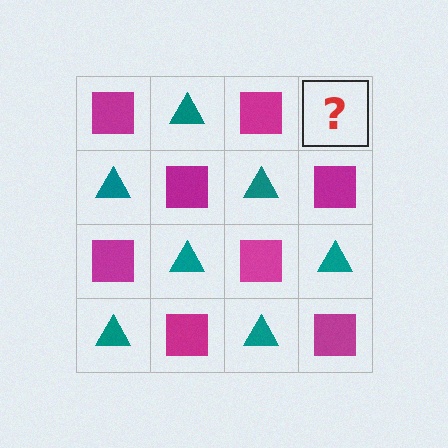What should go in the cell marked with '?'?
The missing cell should contain a teal triangle.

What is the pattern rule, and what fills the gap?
The rule is that it alternates magenta square and teal triangle in a checkerboard pattern. The gap should be filled with a teal triangle.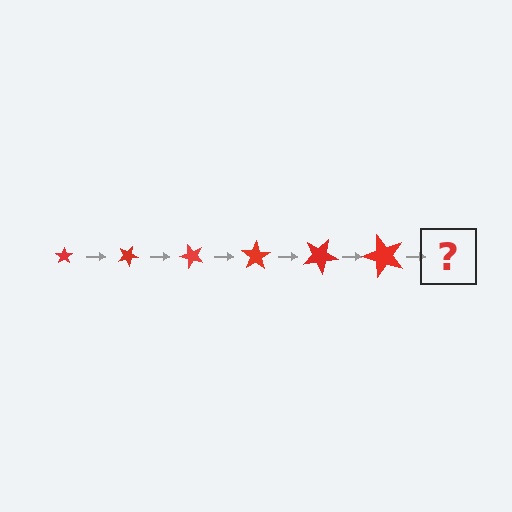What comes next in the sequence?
The next element should be a star, larger than the previous one and rotated 150 degrees from the start.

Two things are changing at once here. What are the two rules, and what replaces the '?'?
The two rules are that the star grows larger each step and it rotates 25 degrees each step. The '?' should be a star, larger than the previous one and rotated 150 degrees from the start.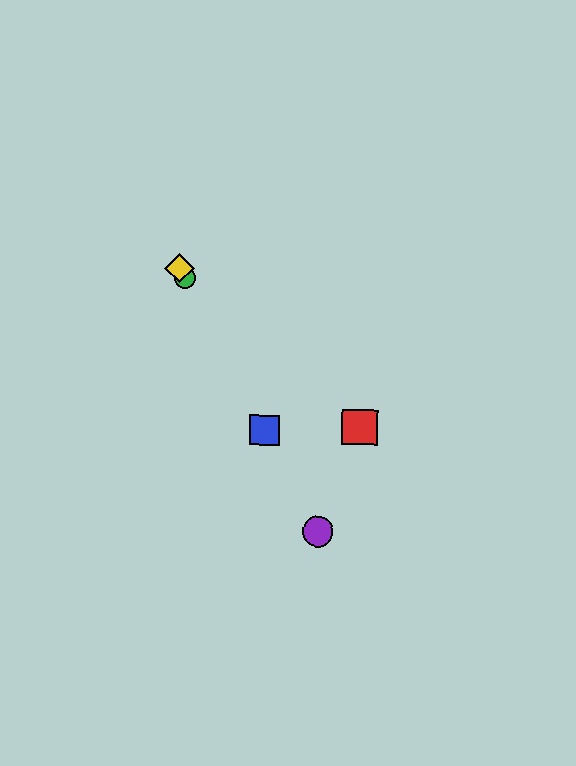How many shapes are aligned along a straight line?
4 shapes (the blue square, the green circle, the yellow diamond, the purple circle) are aligned along a straight line.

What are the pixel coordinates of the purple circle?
The purple circle is at (318, 532).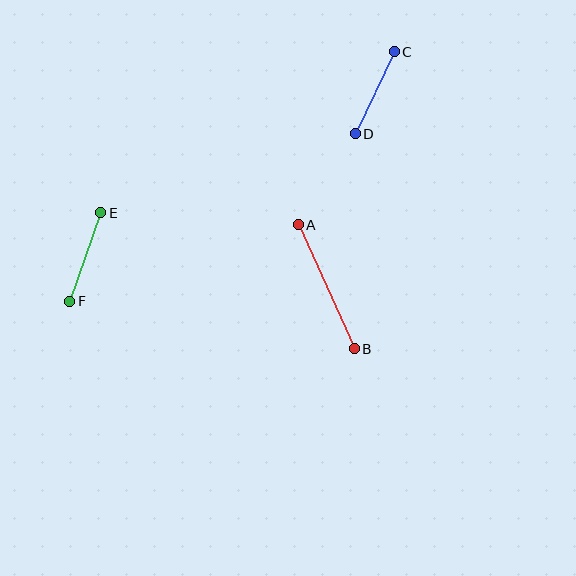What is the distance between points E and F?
The distance is approximately 94 pixels.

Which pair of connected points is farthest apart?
Points A and B are farthest apart.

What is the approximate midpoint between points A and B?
The midpoint is at approximately (326, 287) pixels.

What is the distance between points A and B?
The distance is approximately 136 pixels.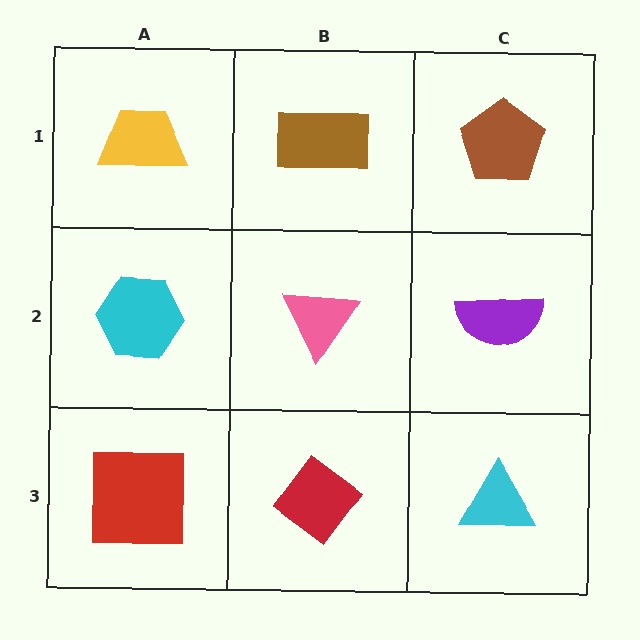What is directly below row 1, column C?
A purple semicircle.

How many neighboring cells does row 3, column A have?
2.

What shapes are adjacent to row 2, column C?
A brown pentagon (row 1, column C), a cyan triangle (row 3, column C), a pink triangle (row 2, column B).